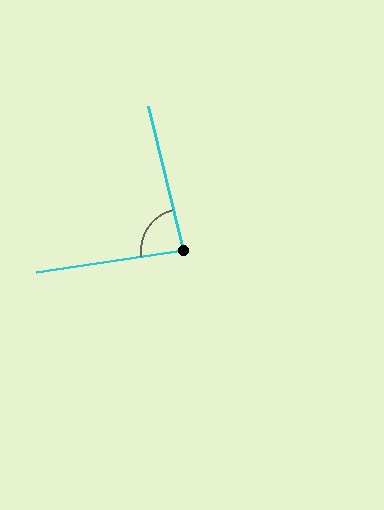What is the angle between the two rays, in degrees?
Approximately 85 degrees.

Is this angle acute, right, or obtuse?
It is acute.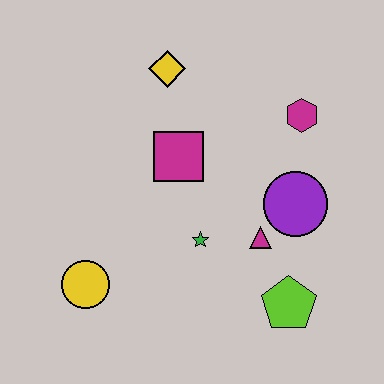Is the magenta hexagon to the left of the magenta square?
No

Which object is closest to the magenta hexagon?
The purple circle is closest to the magenta hexagon.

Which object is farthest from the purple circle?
The yellow circle is farthest from the purple circle.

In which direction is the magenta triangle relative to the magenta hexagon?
The magenta triangle is below the magenta hexagon.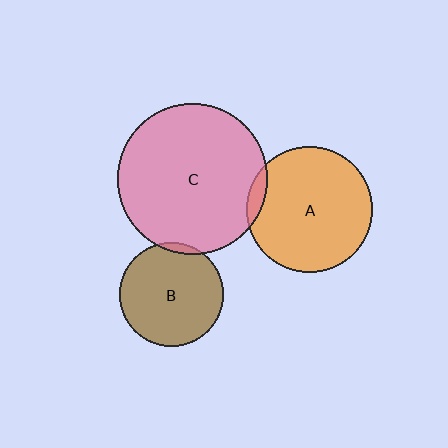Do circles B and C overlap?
Yes.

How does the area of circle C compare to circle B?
Approximately 2.1 times.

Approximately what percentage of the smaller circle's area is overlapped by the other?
Approximately 5%.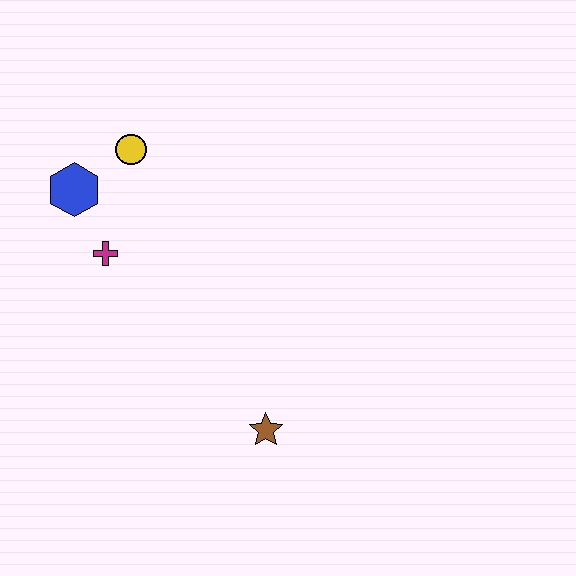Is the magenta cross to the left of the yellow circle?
Yes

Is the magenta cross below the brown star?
No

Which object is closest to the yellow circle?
The blue hexagon is closest to the yellow circle.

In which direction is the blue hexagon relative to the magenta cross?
The blue hexagon is above the magenta cross.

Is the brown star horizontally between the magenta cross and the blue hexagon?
No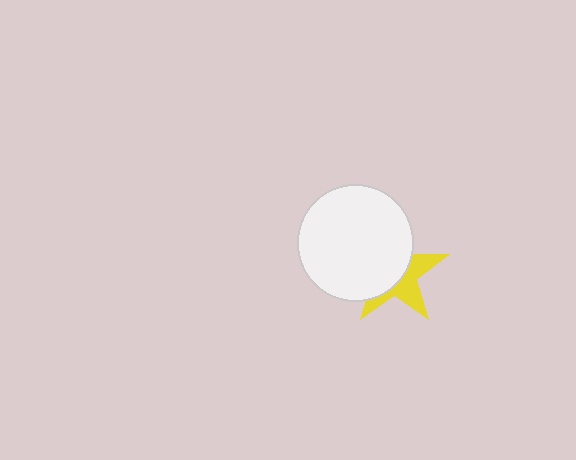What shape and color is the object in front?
The object in front is a white circle.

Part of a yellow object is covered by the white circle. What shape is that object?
It is a star.